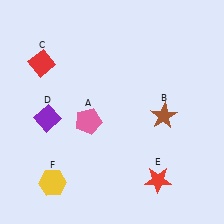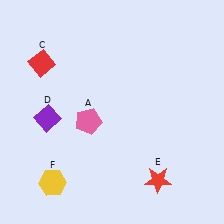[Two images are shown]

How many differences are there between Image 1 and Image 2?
There is 1 difference between the two images.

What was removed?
The brown star (B) was removed in Image 2.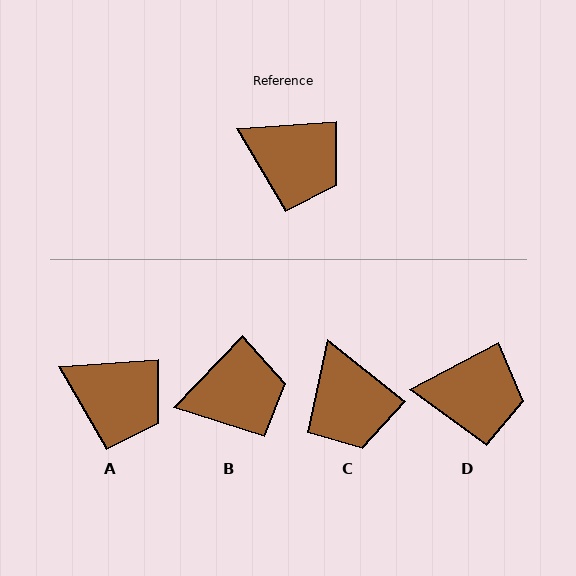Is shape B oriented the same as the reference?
No, it is off by about 42 degrees.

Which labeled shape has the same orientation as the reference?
A.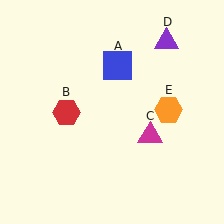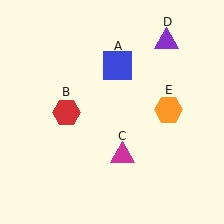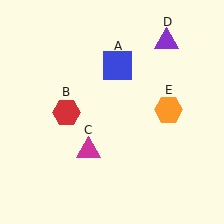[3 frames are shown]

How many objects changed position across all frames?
1 object changed position: magenta triangle (object C).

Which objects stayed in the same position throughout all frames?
Blue square (object A) and red hexagon (object B) and purple triangle (object D) and orange hexagon (object E) remained stationary.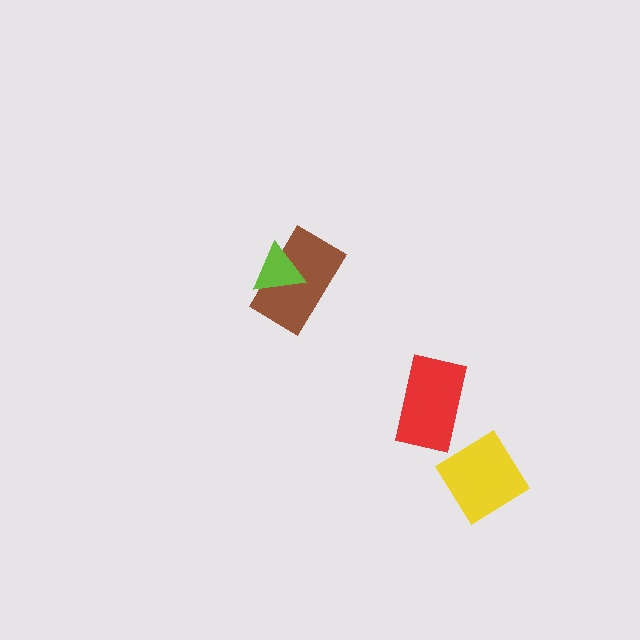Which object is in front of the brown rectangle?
The lime triangle is in front of the brown rectangle.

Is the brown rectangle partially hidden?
Yes, it is partially covered by another shape.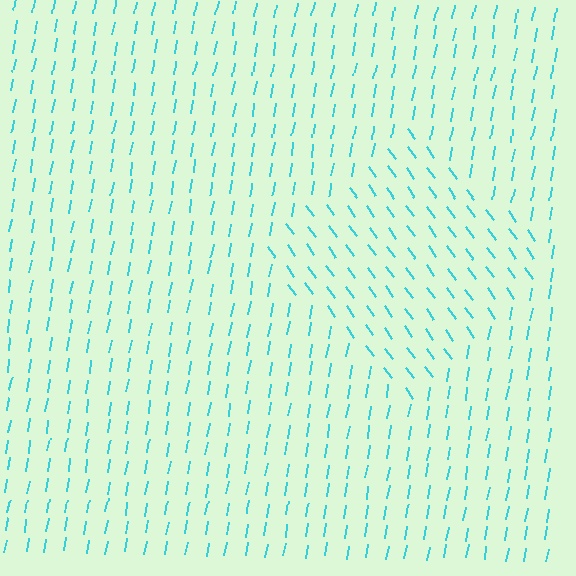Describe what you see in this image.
The image is filled with small cyan line segments. A diamond region in the image has lines oriented differently from the surrounding lines, creating a visible texture boundary.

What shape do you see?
I see a diamond.